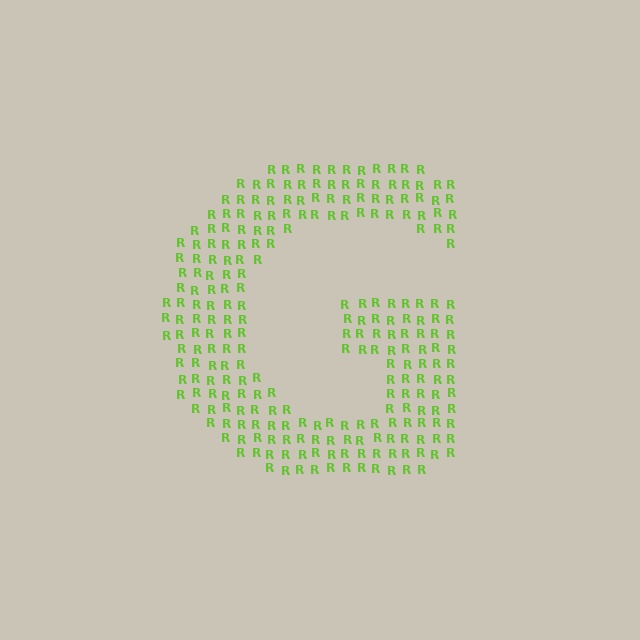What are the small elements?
The small elements are letter R's.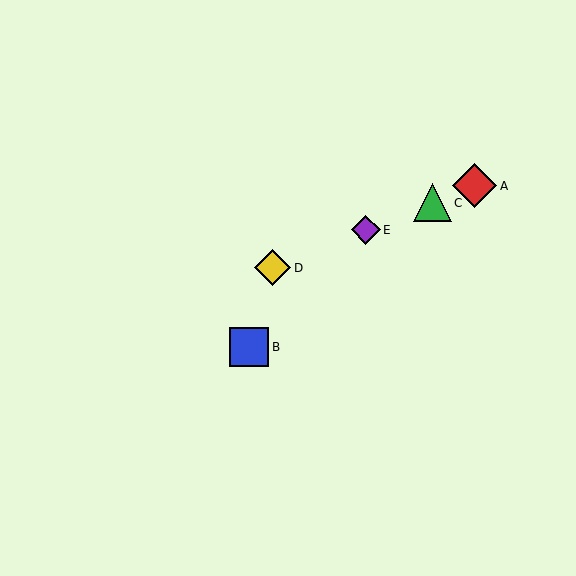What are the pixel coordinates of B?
Object B is at (249, 347).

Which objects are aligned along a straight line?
Objects A, C, D, E are aligned along a straight line.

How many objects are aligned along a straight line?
4 objects (A, C, D, E) are aligned along a straight line.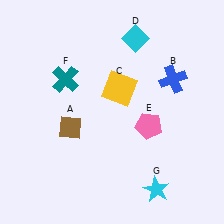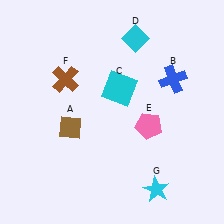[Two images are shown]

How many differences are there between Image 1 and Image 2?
There are 2 differences between the two images.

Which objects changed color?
C changed from yellow to cyan. F changed from teal to brown.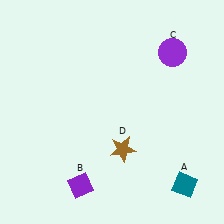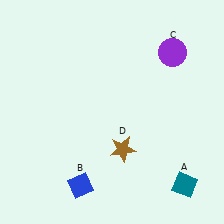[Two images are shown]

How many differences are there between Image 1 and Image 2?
There is 1 difference between the two images.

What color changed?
The diamond (B) changed from purple in Image 1 to blue in Image 2.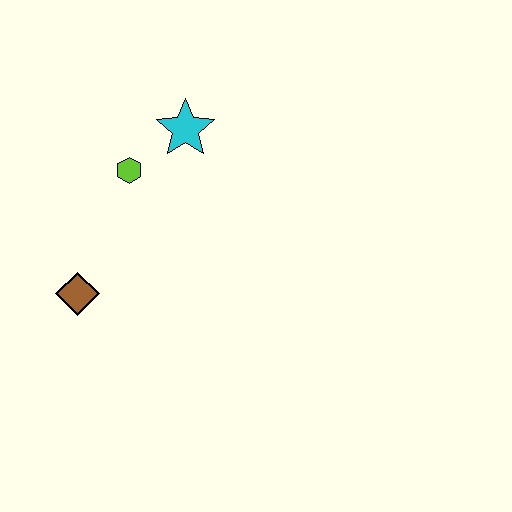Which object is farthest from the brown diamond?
The cyan star is farthest from the brown diamond.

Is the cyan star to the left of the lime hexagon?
No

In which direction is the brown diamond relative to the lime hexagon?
The brown diamond is below the lime hexagon.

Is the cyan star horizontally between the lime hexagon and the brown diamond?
No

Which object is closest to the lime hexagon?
The cyan star is closest to the lime hexagon.